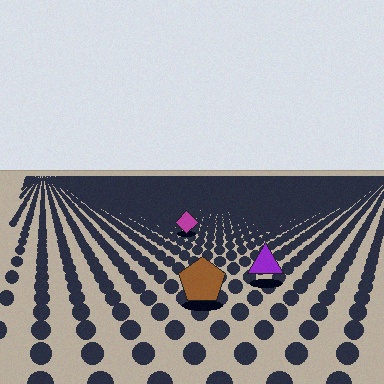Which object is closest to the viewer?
The brown pentagon is closest. The texture marks near it are larger and more spread out.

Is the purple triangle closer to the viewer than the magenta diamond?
Yes. The purple triangle is closer — you can tell from the texture gradient: the ground texture is coarser near it.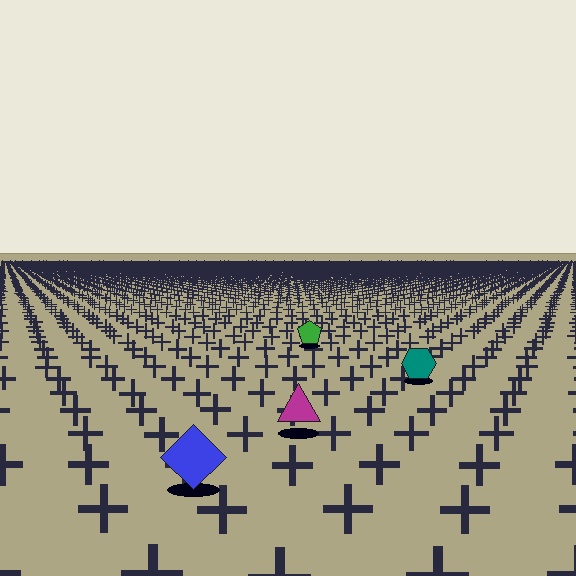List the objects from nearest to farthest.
From nearest to farthest: the blue diamond, the magenta triangle, the teal hexagon, the green pentagon.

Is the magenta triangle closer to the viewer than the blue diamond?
No. The blue diamond is closer — you can tell from the texture gradient: the ground texture is coarser near it.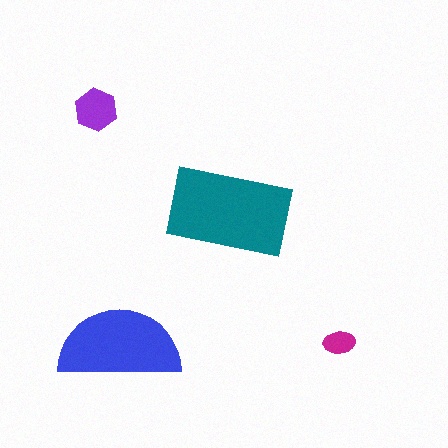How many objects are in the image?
There are 4 objects in the image.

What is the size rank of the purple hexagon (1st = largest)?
3rd.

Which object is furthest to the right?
The magenta ellipse is rightmost.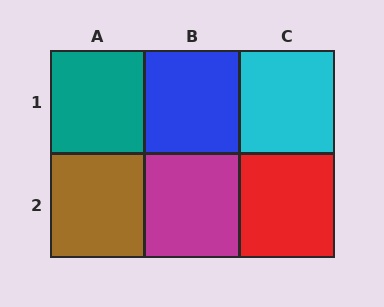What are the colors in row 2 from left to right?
Brown, magenta, red.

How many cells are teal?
1 cell is teal.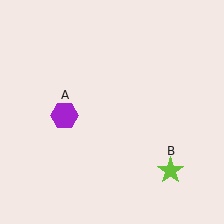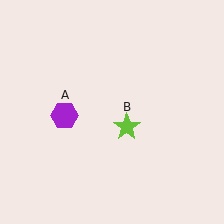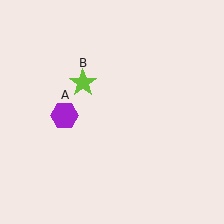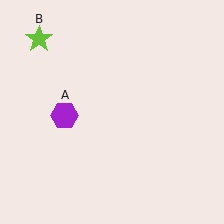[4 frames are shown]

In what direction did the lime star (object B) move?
The lime star (object B) moved up and to the left.